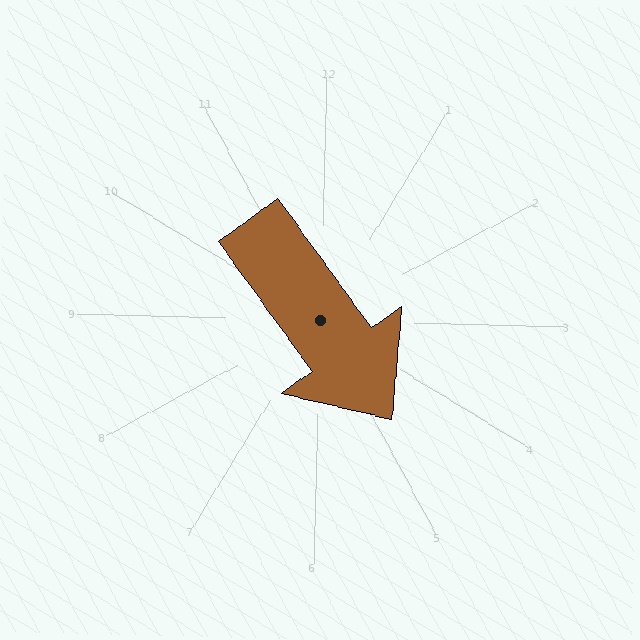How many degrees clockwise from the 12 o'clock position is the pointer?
Approximately 143 degrees.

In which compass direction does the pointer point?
Southeast.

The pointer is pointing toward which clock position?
Roughly 5 o'clock.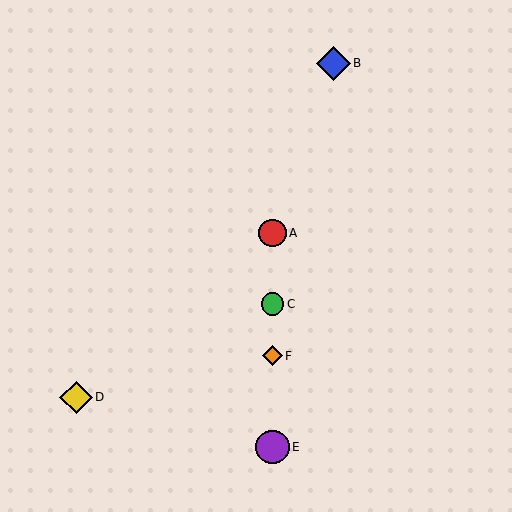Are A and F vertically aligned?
Yes, both are at x≈272.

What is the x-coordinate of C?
Object C is at x≈272.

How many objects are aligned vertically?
4 objects (A, C, E, F) are aligned vertically.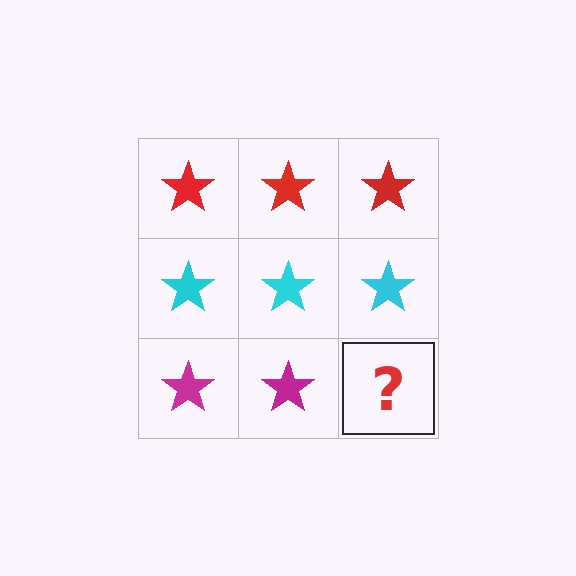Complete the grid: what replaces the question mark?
The question mark should be replaced with a magenta star.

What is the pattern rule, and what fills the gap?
The rule is that each row has a consistent color. The gap should be filled with a magenta star.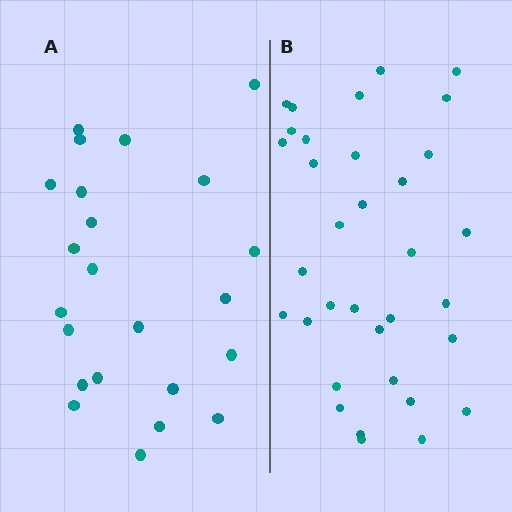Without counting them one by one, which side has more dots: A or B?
Region B (the right region) has more dots.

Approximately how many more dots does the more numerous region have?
Region B has roughly 12 or so more dots than region A.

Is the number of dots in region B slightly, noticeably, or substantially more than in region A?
Region B has substantially more. The ratio is roughly 1.5 to 1.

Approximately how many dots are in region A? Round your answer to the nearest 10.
About 20 dots. (The exact count is 23, which rounds to 20.)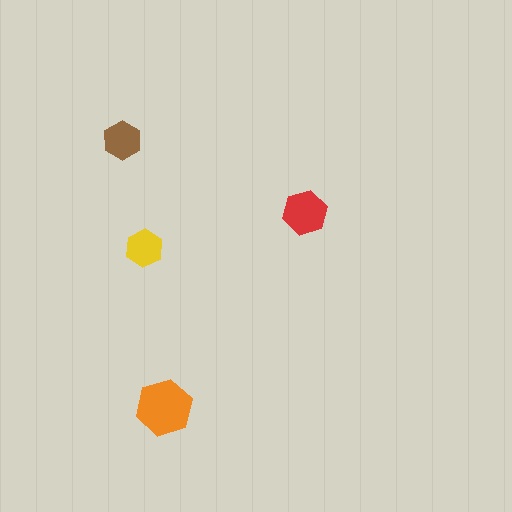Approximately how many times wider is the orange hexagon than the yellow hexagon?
About 1.5 times wider.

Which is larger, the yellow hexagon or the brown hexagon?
The brown one.